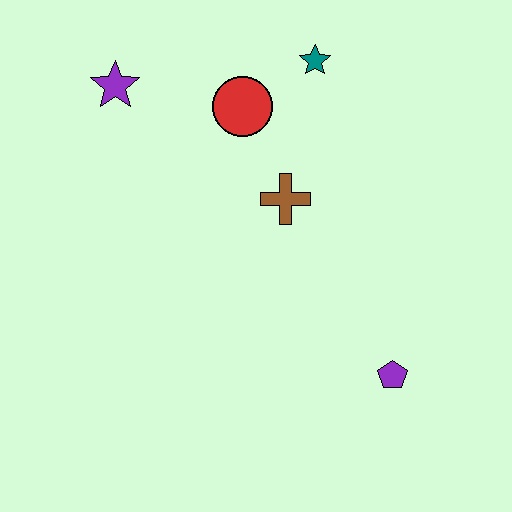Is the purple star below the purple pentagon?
No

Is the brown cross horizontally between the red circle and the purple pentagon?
Yes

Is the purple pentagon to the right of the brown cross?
Yes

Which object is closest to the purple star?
The red circle is closest to the purple star.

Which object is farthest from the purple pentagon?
The purple star is farthest from the purple pentagon.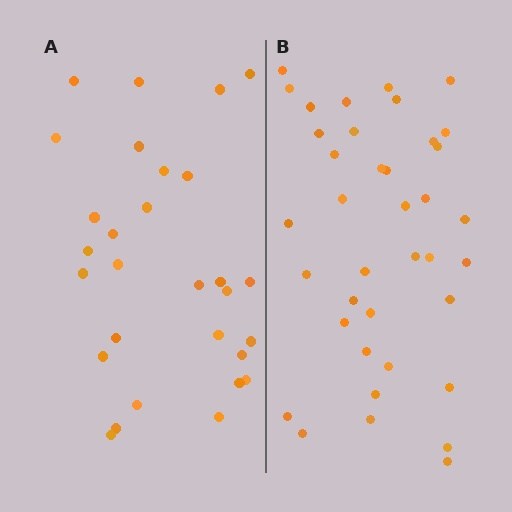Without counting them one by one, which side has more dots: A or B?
Region B (the right region) has more dots.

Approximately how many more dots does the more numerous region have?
Region B has roughly 8 or so more dots than region A.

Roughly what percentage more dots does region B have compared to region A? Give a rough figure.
About 30% more.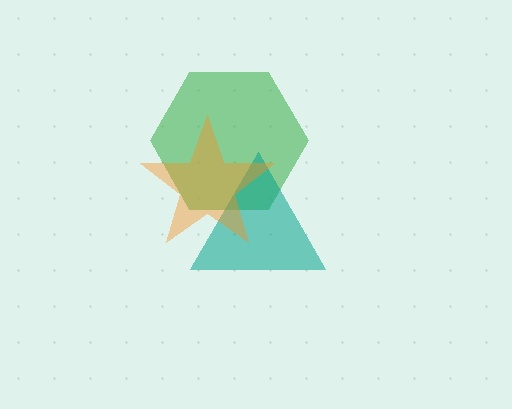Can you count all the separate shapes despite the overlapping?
Yes, there are 3 separate shapes.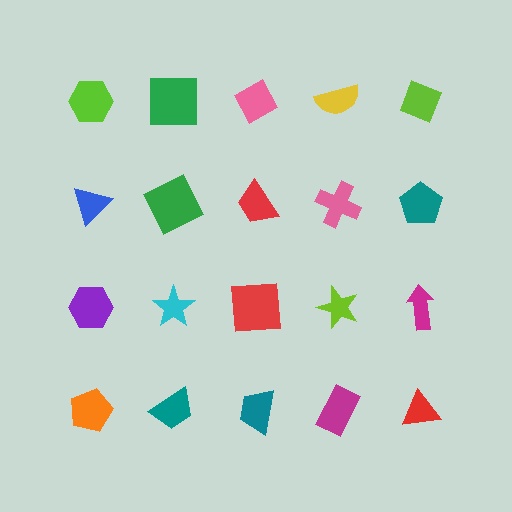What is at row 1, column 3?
A pink diamond.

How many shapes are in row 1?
5 shapes.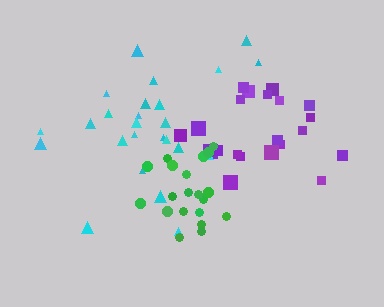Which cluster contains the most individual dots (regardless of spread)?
Cyan (25).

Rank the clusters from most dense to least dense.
green, purple, cyan.